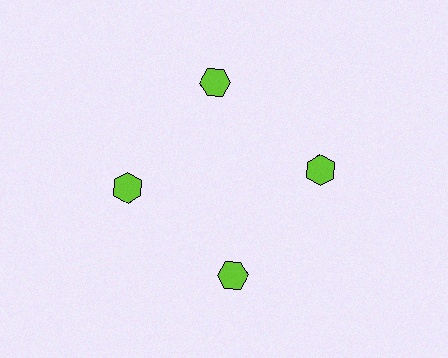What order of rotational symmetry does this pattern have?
This pattern has 4-fold rotational symmetry.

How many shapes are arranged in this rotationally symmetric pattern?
There are 4 shapes, arranged in 4 groups of 1.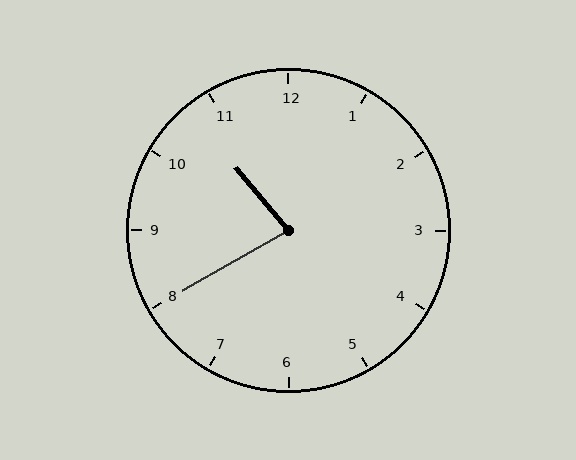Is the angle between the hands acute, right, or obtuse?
It is acute.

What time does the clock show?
10:40.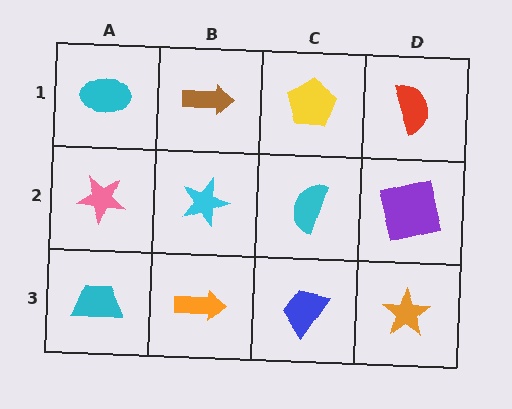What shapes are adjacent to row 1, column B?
A cyan star (row 2, column B), a cyan ellipse (row 1, column A), a yellow pentagon (row 1, column C).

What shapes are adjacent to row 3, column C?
A cyan semicircle (row 2, column C), an orange arrow (row 3, column B), an orange star (row 3, column D).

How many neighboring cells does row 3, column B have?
3.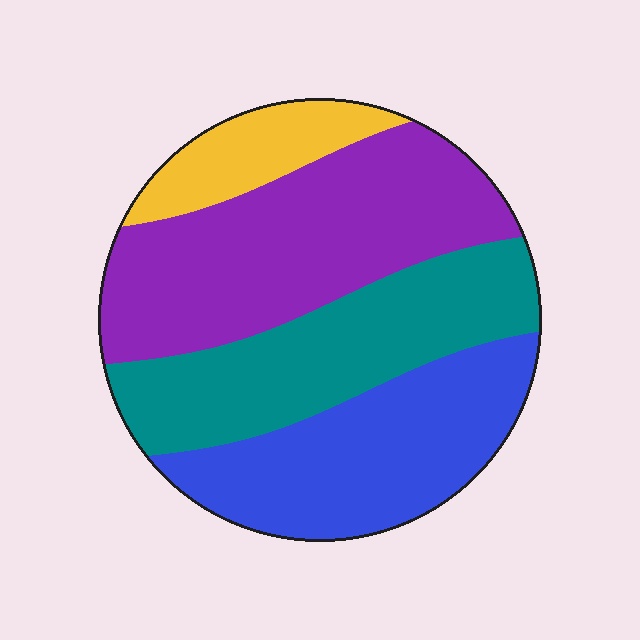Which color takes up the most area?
Purple, at roughly 35%.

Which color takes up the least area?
Yellow, at roughly 10%.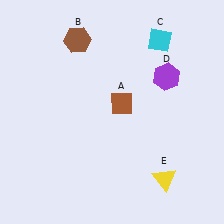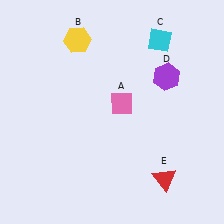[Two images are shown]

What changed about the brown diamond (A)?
In Image 1, A is brown. In Image 2, it changed to pink.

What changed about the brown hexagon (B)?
In Image 1, B is brown. In Image 2, it changed to yellow.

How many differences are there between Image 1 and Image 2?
There are 3 differences between the two images.